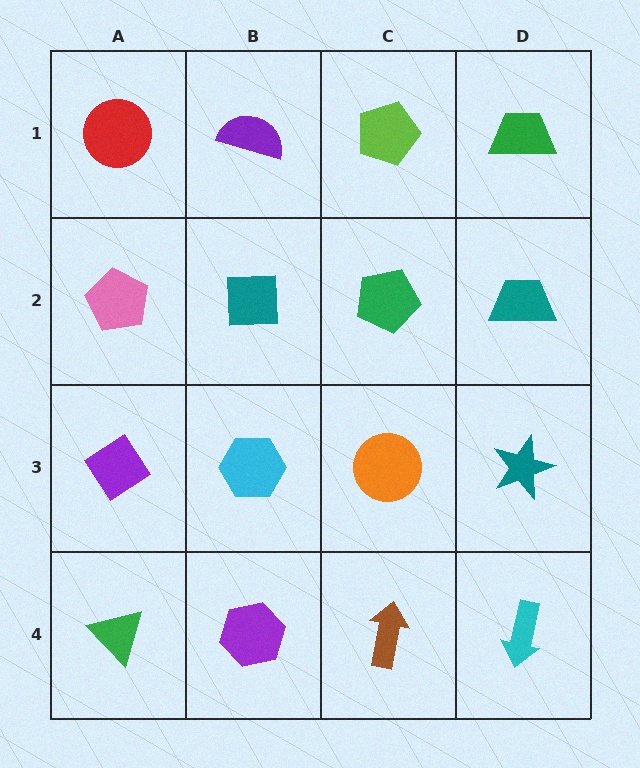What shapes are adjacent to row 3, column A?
A pink pentagon (row 2, column A), a green triangle (row 4, column A), a cyan hexagon (row 3, column B).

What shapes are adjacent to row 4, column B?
A cyan hexagon (row 3, column B), a green triangle (row 4, column A), a brown arrow (row 4, column C).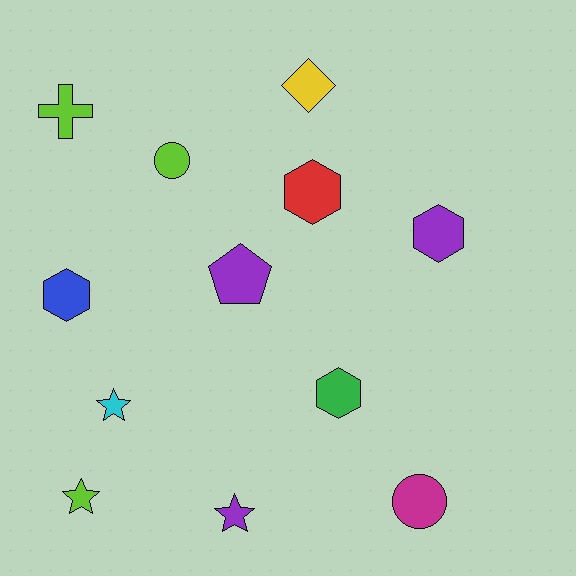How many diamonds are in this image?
There is 1 diamond.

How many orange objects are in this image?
There are no orange objects.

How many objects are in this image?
There are 12 objects.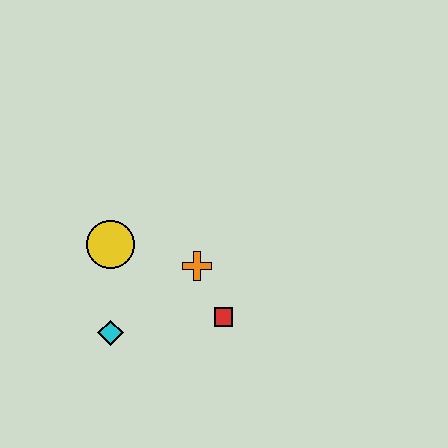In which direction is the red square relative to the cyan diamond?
The red square is to the right of the cyan diamond.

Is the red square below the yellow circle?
Yes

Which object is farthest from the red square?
The yellow circle is farthest from the red square.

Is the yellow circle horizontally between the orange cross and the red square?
No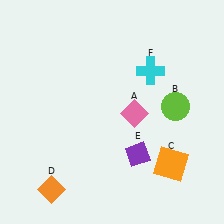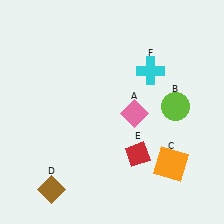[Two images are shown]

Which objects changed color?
D changed from orange to brown. E changed from purple to red.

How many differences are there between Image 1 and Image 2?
There are 2 differences between the two images.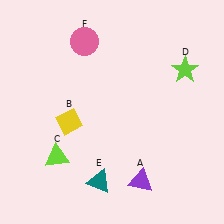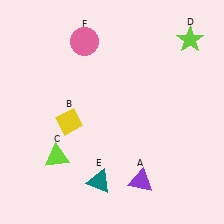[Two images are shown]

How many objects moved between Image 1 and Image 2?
1 object moved between the two images.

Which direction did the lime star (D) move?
The lime star (D) moved up.